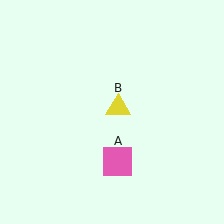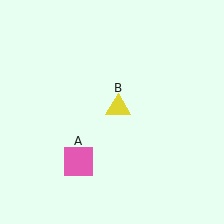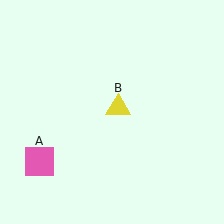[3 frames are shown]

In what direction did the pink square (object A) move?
The pink square (object A) moved left.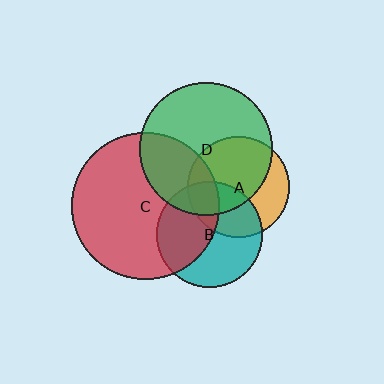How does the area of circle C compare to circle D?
Approximately 1.2 times.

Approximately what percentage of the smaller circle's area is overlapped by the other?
Approximately 60%.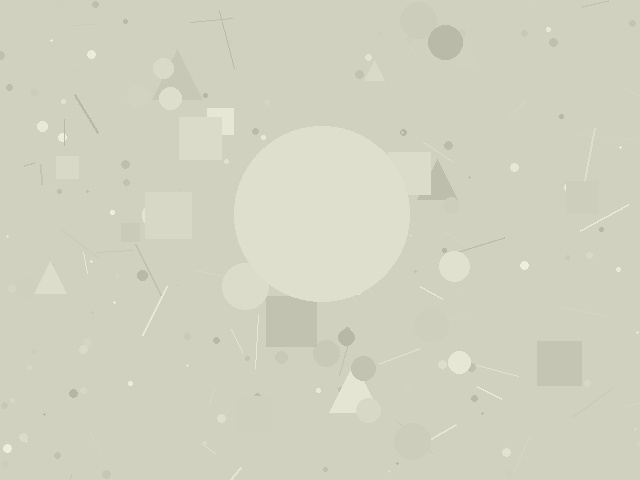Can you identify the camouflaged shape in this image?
The camouflaged shape is a circle.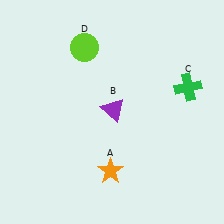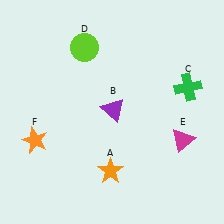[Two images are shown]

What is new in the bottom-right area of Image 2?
A magenta triangle (E) was added in the bottom-right area of Image 2.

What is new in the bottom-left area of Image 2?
An orange star (F) was added in the bottom-left area of Image 2.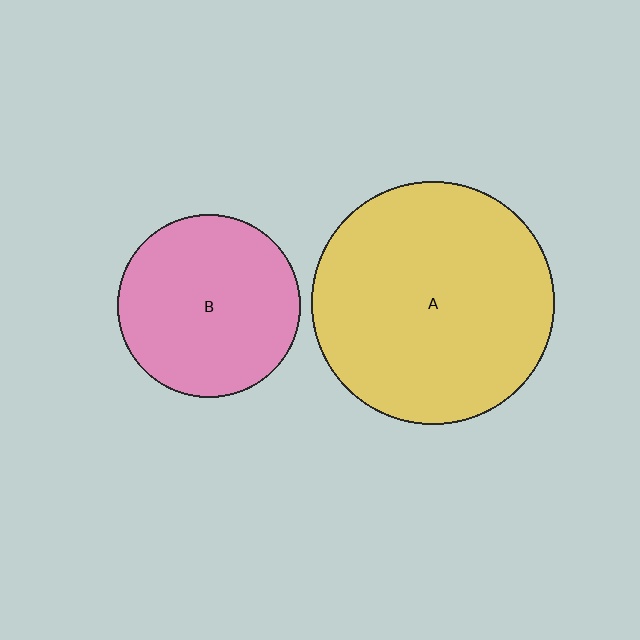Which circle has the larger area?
Circle A (yellow).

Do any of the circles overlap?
No, none of the circles overlap.